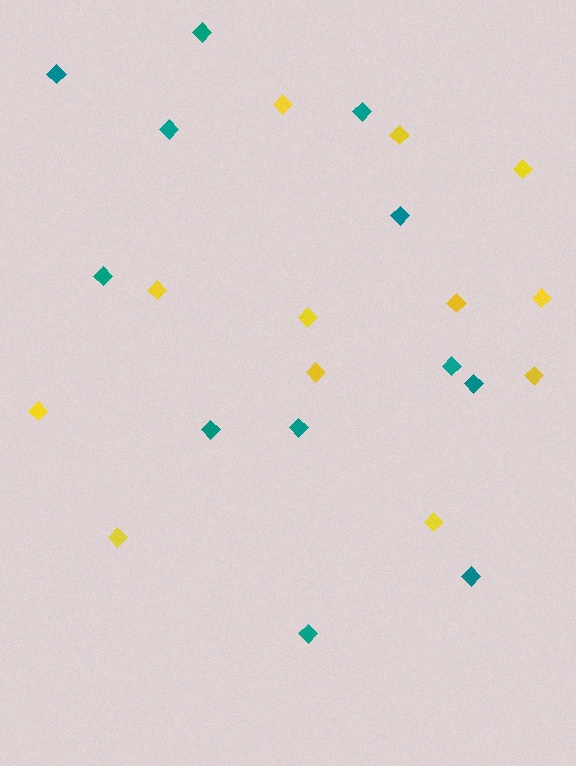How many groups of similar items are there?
There are 2 groups: one group of teal diamonds (12) and one group of yellow diamonds (12).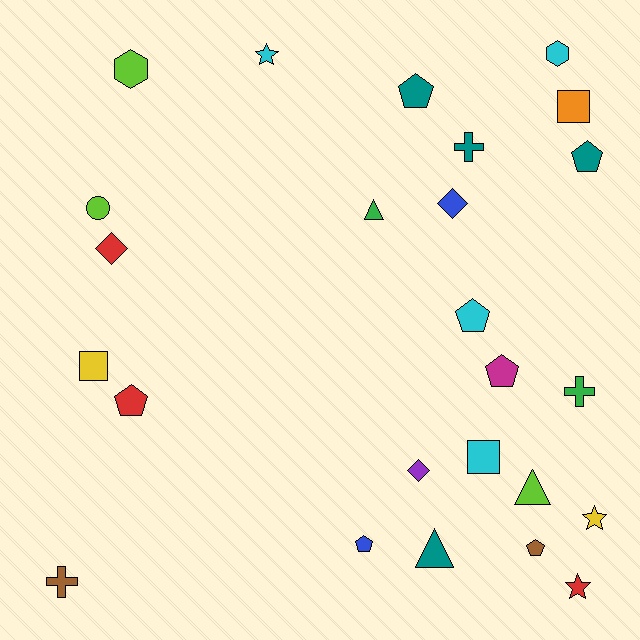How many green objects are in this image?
There are 2 green objects.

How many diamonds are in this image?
There are 3 diamonds.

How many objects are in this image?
There are 25 objects.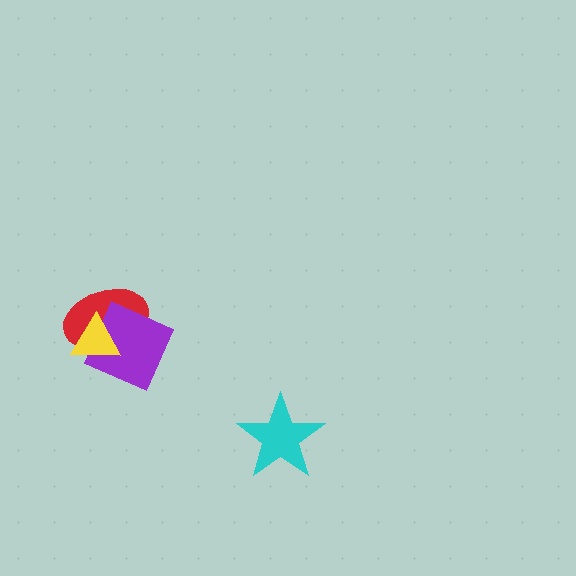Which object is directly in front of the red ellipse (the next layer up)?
The purple diamond is directly in front of the red ellipse.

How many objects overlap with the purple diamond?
2 objects overlap with the purple diamond.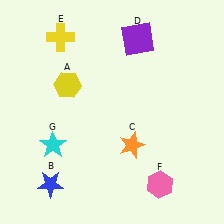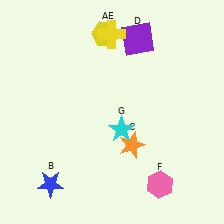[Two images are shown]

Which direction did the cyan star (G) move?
The cyan star (G) moved right.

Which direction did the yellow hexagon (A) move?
The yellow hexagon (A) moved up.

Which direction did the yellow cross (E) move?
The yellow cross (E) moved right.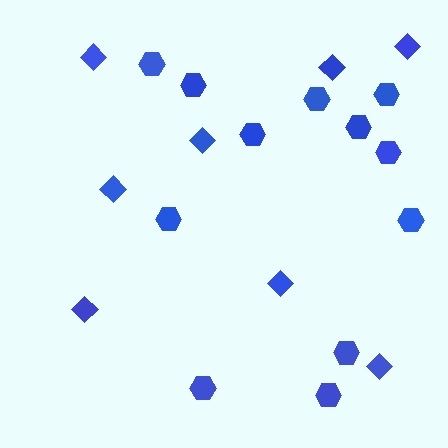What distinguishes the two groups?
There are 2 groups: one group of diamonds (8) and one group of hexagons (12).